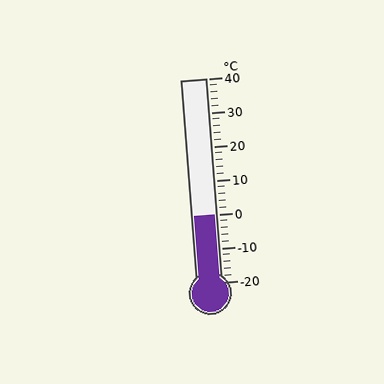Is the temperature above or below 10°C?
The temperature is below 10°C.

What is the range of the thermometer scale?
The thermometer scale ranges from -20°C to 40°C.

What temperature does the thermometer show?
The thermometer shows approximately 0°C.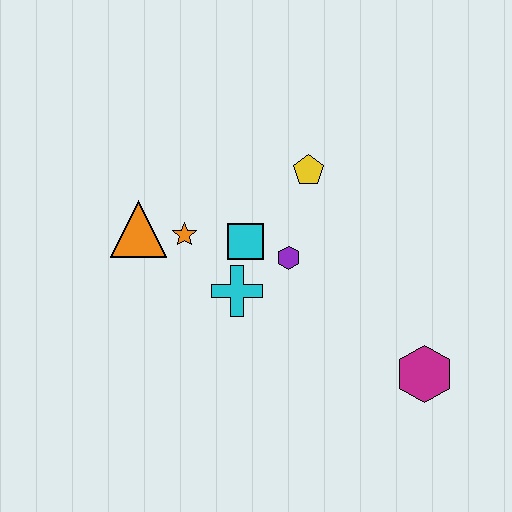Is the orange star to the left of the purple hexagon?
Yes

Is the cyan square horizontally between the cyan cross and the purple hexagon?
Yes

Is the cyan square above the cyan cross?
Yes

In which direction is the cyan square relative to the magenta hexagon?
The cyan square is to the left of the magenta hexagon.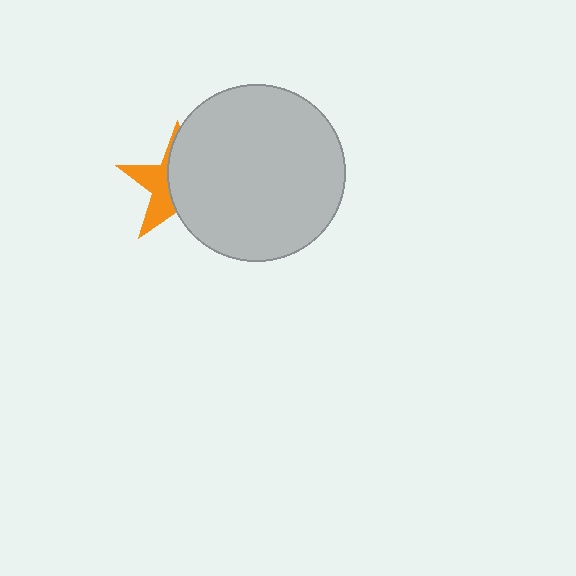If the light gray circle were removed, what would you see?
You would see the complete orange star.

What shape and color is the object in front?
The object in front is a light gray circle.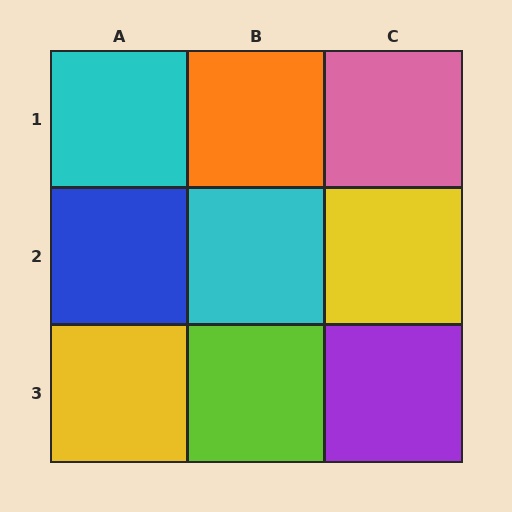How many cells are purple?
1 cell is purple.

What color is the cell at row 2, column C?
Yellow.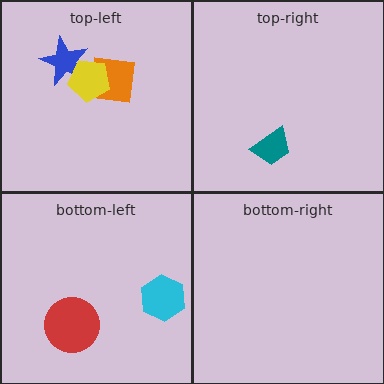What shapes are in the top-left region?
The blue star, the orange square, the yellow pentagon.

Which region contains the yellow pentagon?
The top-left region.